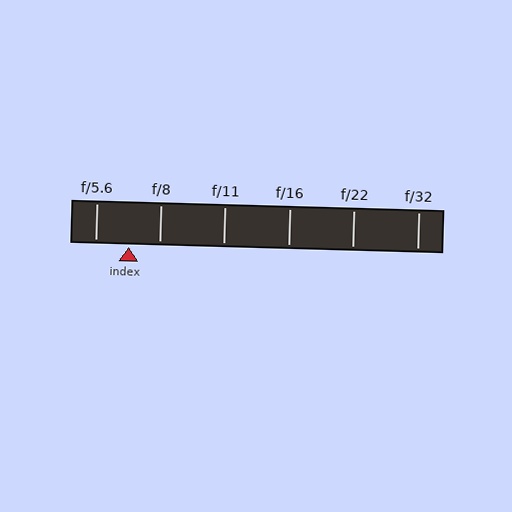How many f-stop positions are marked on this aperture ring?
There are 6 f-stop positions marked.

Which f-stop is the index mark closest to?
The index mark is closest to f/8.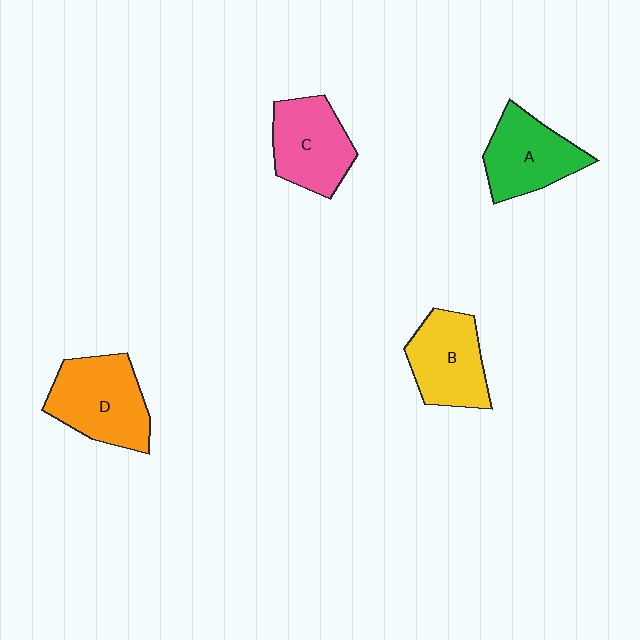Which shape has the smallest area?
Shape C (pink).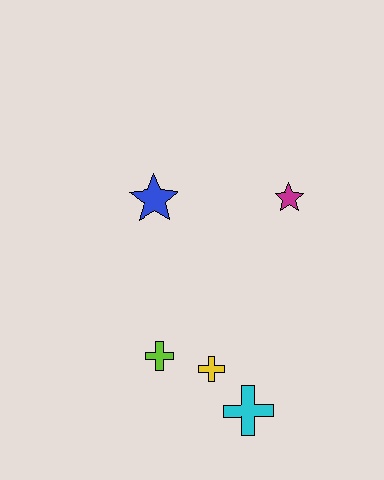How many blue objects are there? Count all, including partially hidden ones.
There is 1 blue object.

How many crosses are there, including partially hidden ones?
There are 3 crosses.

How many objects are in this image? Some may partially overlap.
There are 5 objects.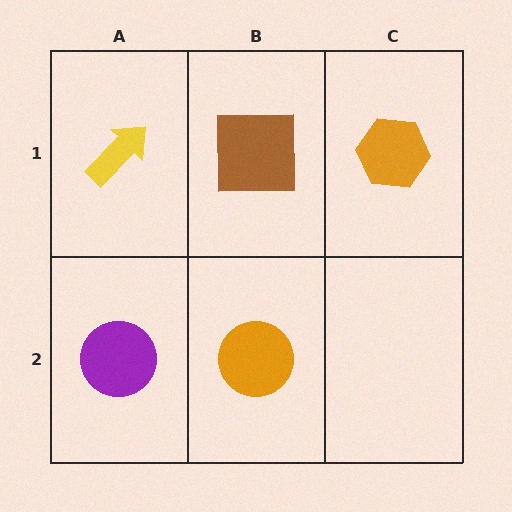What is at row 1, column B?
A brown square.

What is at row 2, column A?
A purple circle.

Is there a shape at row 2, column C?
No, that cell is empty.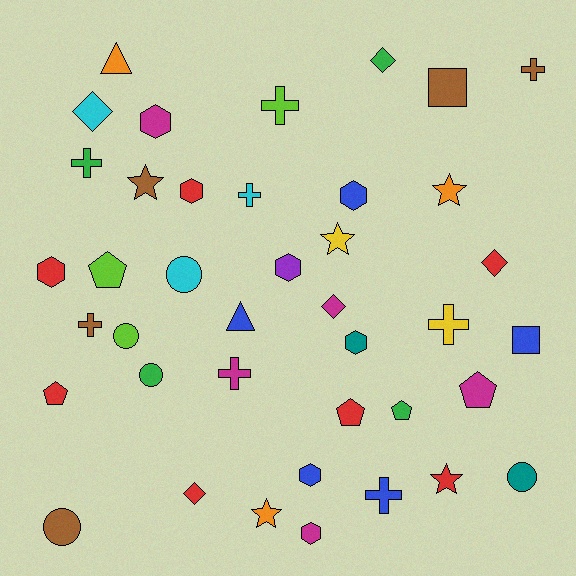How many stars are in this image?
There are 5 stars.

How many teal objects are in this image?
There are 2 teal objects.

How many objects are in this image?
There are 40 objects.